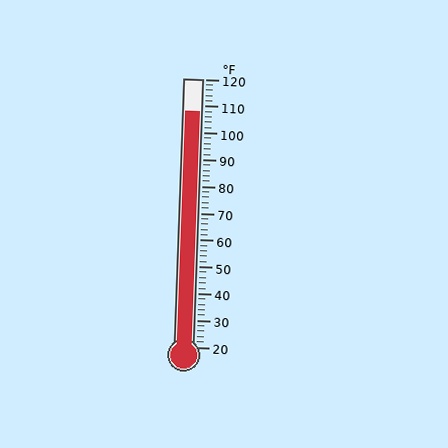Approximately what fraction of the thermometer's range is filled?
The thermometer is filled to approximately 90% of its range.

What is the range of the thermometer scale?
The thermometer scale ranges from 20°F to 120°F.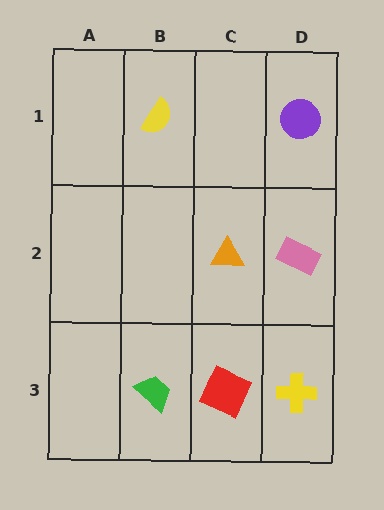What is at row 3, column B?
A green trapezoid.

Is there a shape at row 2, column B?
No, that cell is empty.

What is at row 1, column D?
A purple circle.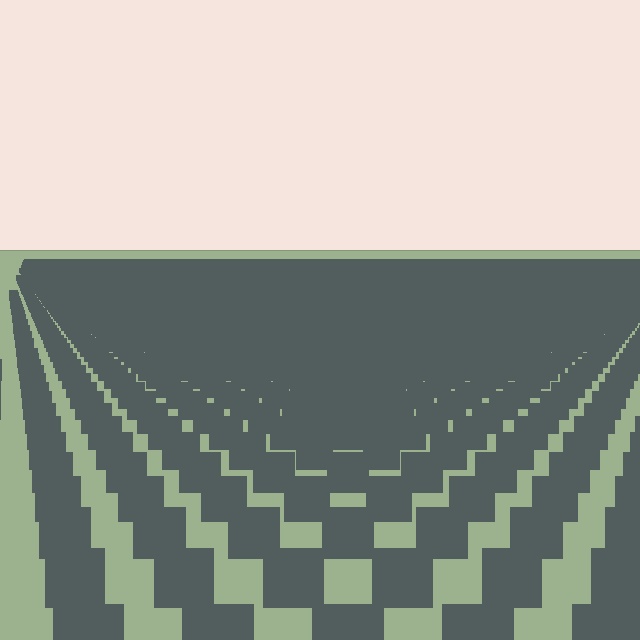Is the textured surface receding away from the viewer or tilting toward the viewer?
The surface is receding away from the viewer. Texture elements get smaller and denser toward the top.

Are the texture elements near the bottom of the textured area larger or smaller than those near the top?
Larger. Near the bottom, elements are closer to the viewer and appear at a bigger on-screen size.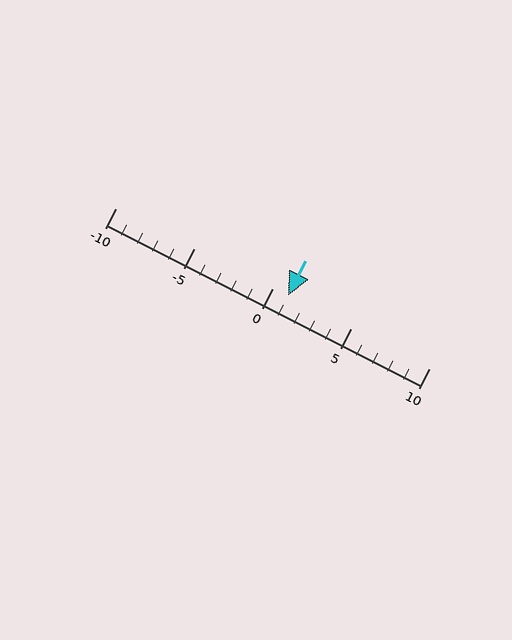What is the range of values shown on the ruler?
The ruler shows values from -10 to 10.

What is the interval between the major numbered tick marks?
The major tick marks are spaced 5 units apart.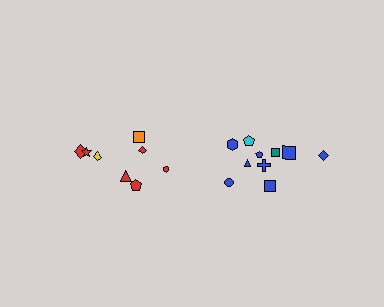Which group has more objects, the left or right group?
The right group.